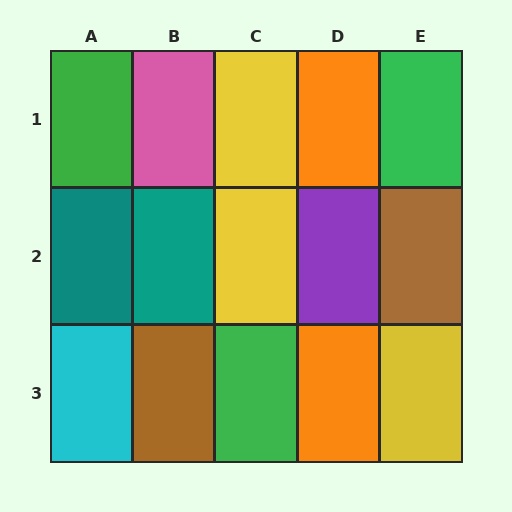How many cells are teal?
2 cells are teal.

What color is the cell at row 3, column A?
Cyan.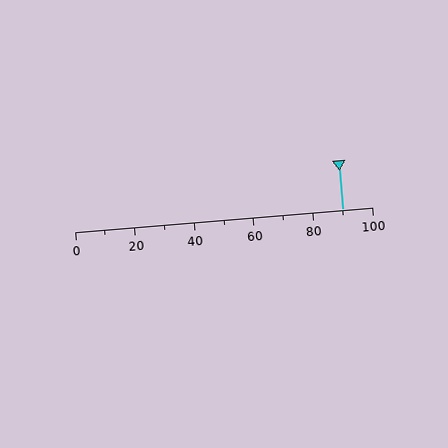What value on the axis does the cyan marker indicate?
The marker indicates approximately 90.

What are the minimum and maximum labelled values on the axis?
The axis runs from 0 to 100.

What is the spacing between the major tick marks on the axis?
The major ticks are spaced 20 apart.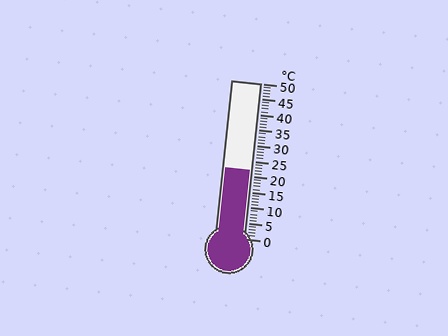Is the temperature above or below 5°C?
The temperature is above 5°C.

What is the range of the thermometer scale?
The thermometer scale ranges from 0°C to 50°C.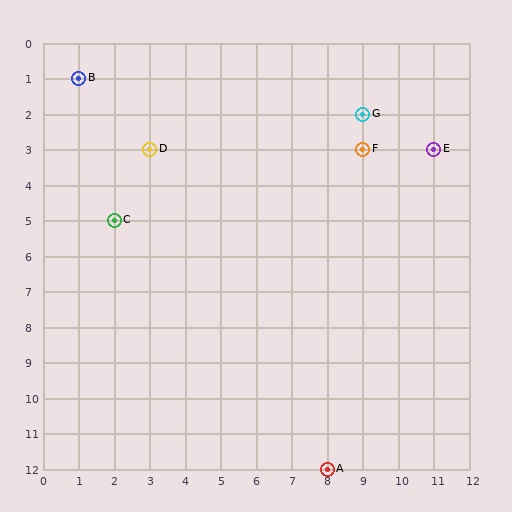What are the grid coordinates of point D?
Point D is at grid coordinates (3, 3).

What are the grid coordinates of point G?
Point G is at grid coordinates (9, 2).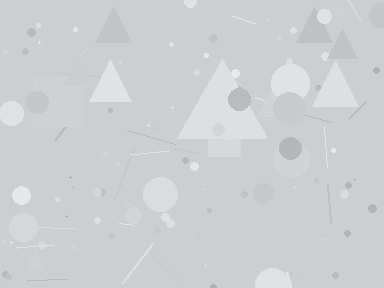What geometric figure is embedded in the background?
A triangle is embedded in the background.